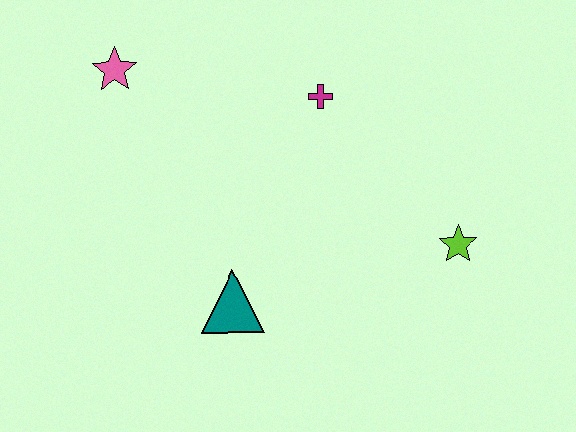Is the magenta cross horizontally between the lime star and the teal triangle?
Yes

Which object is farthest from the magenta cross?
The teal triangle is farthest from the magenta cross.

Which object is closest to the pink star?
The magenta cross is closest to the pink star.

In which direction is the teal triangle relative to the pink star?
The teal triangle is below the pink star.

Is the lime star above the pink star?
No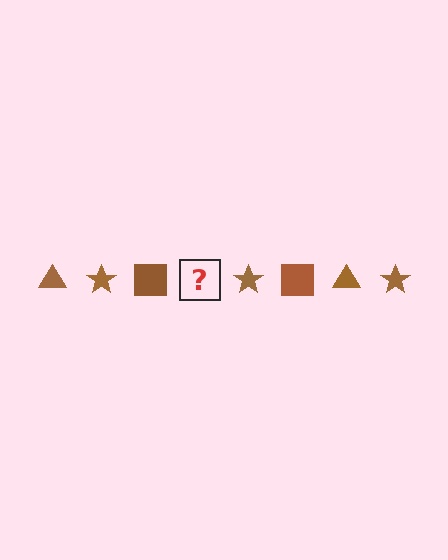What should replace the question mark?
The question mark should be replaced with a brown triangle.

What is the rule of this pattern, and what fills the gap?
The rule is that the pattern cycles through triangle, star, square shapes in brown. The gap should be filled with a brown triangle.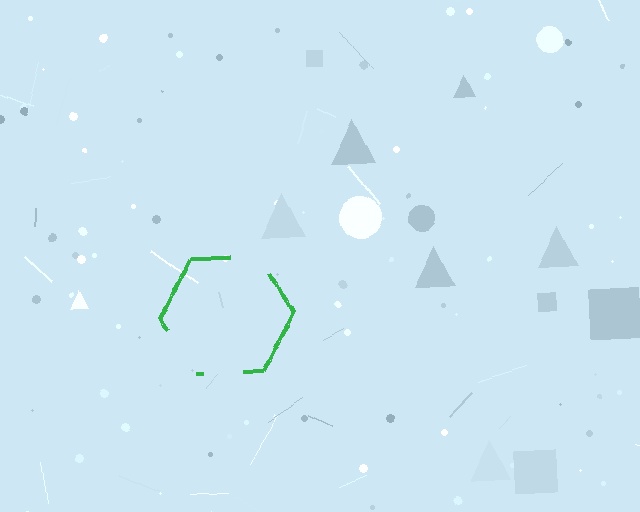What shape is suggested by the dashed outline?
The dashed outline suggests a hexagon.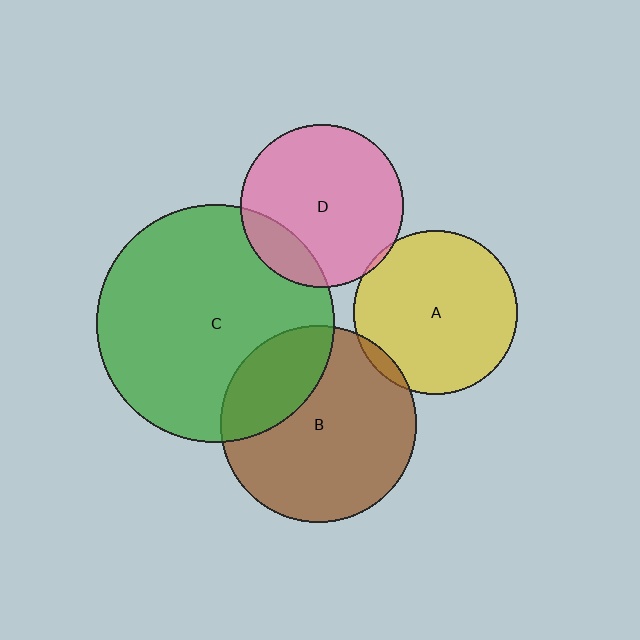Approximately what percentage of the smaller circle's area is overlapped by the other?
Approximately 5%.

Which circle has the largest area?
Circle C (green).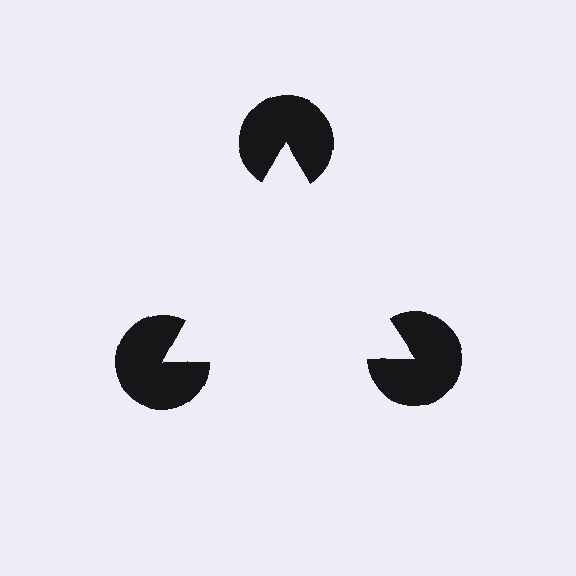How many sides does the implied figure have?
3 sides.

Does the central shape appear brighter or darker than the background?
It typically appears slightly brighter than the background, even though no actual brightness change is drawn.